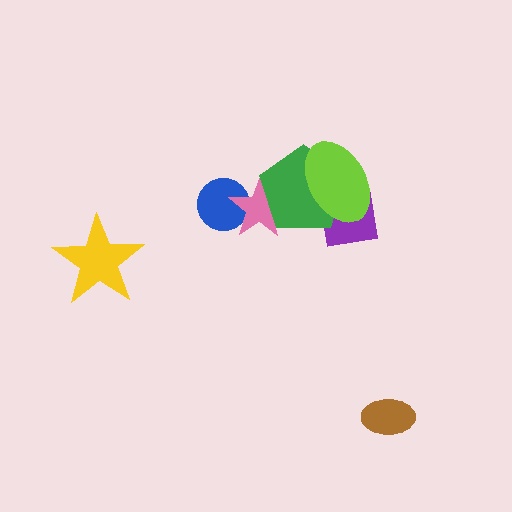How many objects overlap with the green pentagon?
3 objects overlap with the green pentagon.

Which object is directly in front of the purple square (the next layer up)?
The green pentagon is directly in front of the purple square.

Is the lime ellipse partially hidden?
No, no other shape covers it.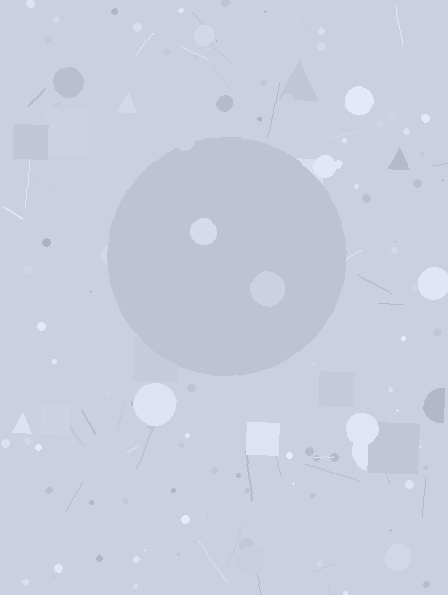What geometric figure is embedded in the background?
A circle is embedded in the background.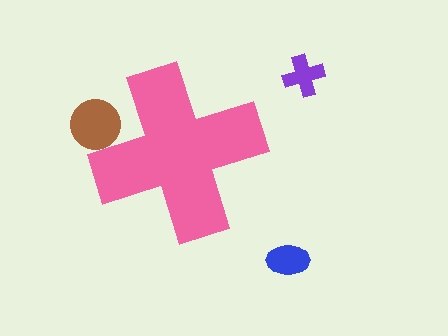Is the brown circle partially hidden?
Yes, the brown circle is partially hidden behind the pink cross.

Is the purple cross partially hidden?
No, the purple cross is fully visible.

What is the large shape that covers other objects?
A pink cross.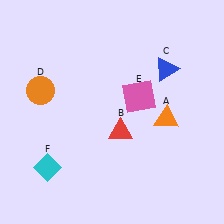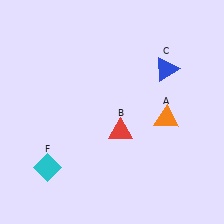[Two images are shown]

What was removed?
The pink square (E), the orange circle (D) were removed in Image 2.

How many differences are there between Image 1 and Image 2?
There are 2 differences between the two images.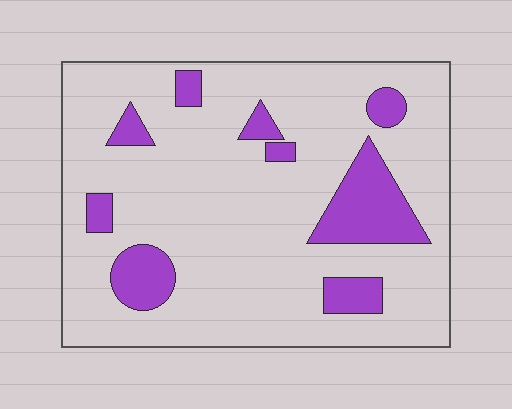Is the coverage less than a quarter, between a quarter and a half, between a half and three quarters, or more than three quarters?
Less than a quarter.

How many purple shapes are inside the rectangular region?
9.